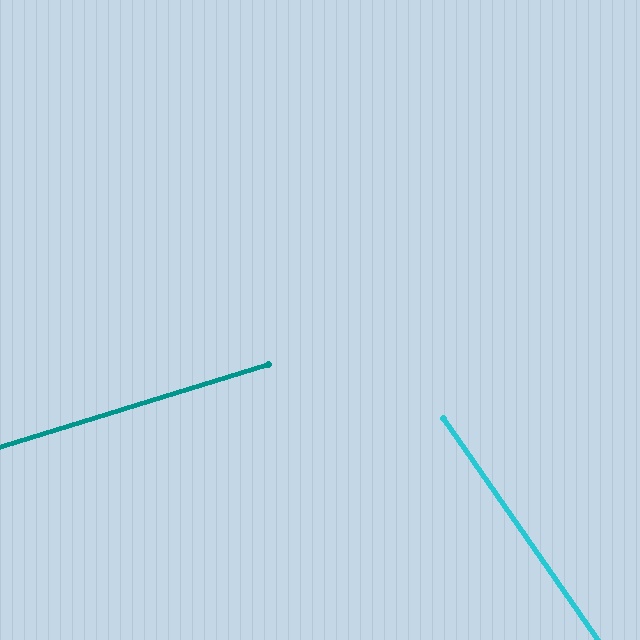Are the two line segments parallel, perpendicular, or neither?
Neither parallel nor perpendicular — they differ by about 72°.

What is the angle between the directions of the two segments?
Approximately 72 degrees.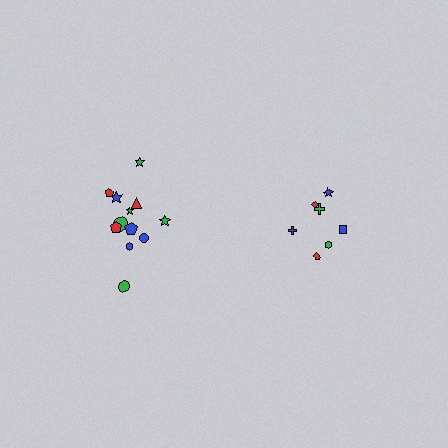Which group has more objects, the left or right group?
The left group.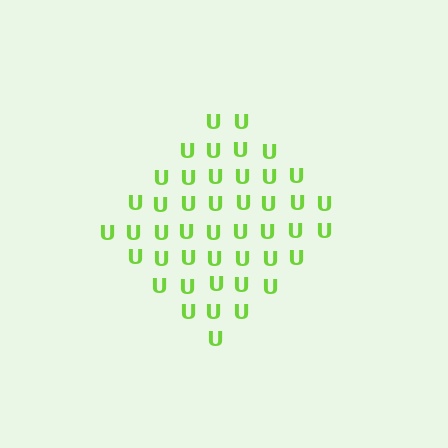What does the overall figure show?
The overall figure shows a diamond.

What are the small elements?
The small elements are letter U's.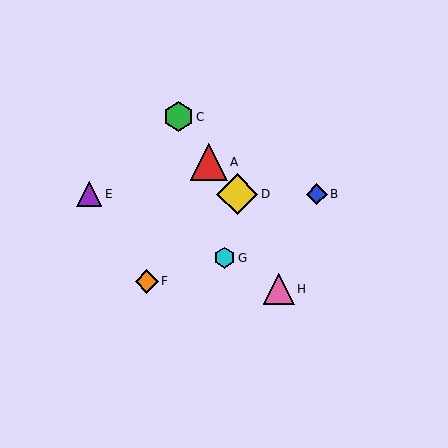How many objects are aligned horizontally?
3 objects (B, D, E) are aligned horizontally.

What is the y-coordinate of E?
Object E is at y≈194.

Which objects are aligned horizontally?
Objects B, D, E are aligned horizontally.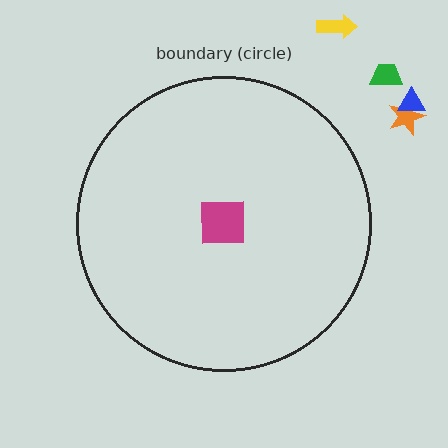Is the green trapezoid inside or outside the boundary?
Outside.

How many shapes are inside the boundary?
1 inside, 4 outside.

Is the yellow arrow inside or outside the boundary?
Outside.